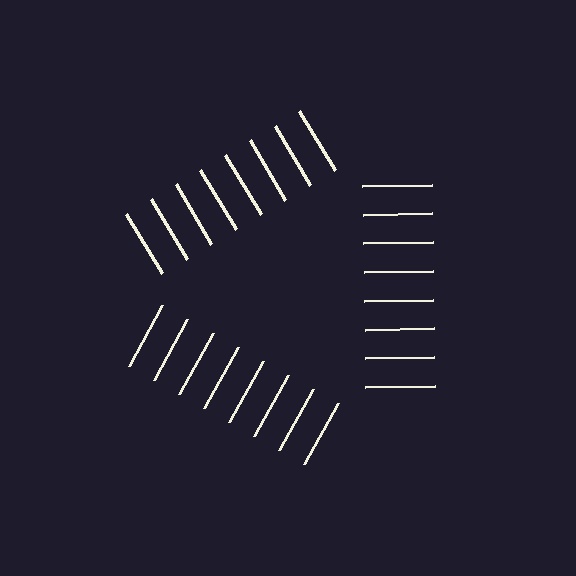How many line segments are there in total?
24 — 8 along each of the 3 edges.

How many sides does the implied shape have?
3 sides — the line-ends trace a triangle.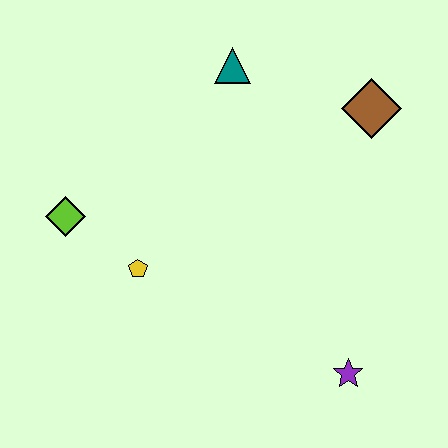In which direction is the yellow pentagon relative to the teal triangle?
The yellow pentagon is below the teal triangle.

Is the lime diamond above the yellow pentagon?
Yes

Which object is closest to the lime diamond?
The yellow pentagon is closest to the lime diamond.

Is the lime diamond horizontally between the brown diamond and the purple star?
No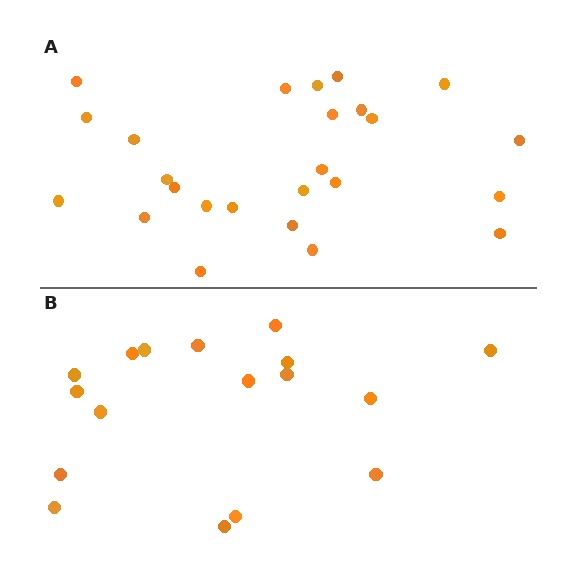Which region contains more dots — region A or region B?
Region A (the top region) has more dots.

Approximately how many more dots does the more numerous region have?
Region A has roughly 8 or so more dots than region B.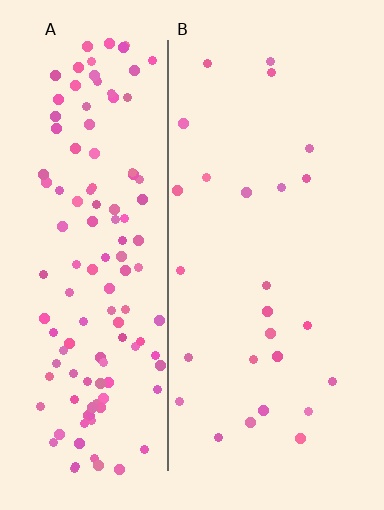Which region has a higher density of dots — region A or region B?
A (the left).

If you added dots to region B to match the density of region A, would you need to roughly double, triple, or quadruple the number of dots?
Approximately quadruple.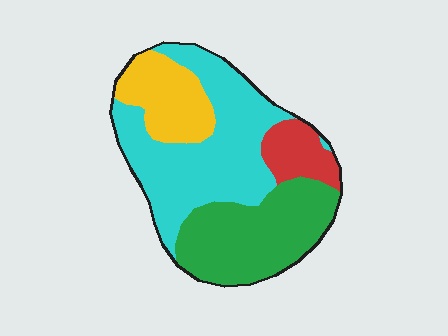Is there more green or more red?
Green.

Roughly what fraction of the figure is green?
Green takes up about one third (1/3) of the figure.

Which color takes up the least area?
Red, at roughly 10%.